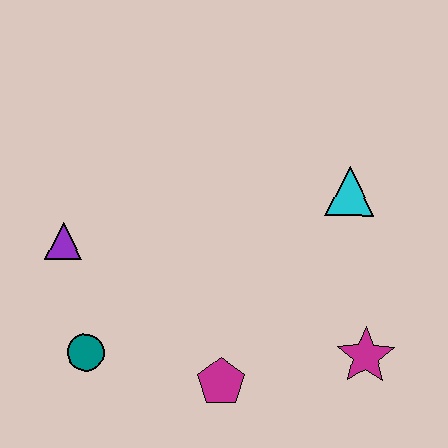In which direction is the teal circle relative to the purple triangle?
The teal circle is below the purple triangle.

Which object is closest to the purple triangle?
The teal circle is closest to the purple triangle.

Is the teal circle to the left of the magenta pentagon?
Yes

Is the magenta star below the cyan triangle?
Yes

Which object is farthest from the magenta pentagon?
The cyan triangle is farthest from the magenta pentagon.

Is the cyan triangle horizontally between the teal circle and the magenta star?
Yes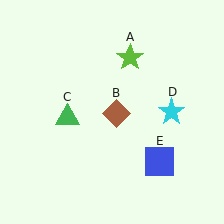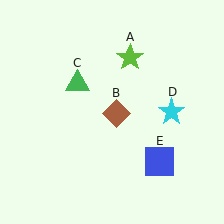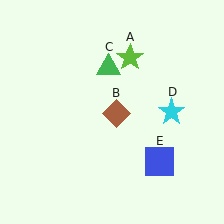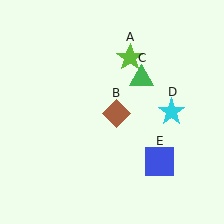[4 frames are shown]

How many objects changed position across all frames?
1 object changed position: green triangle (object C).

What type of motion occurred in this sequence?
The green triangle (object C) rotated clockwise around the center of the scene.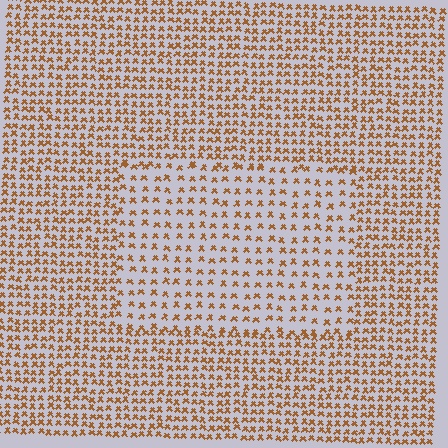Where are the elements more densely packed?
The elements are more densely packed outside the rectangle boundary.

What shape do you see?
I see a rectangle.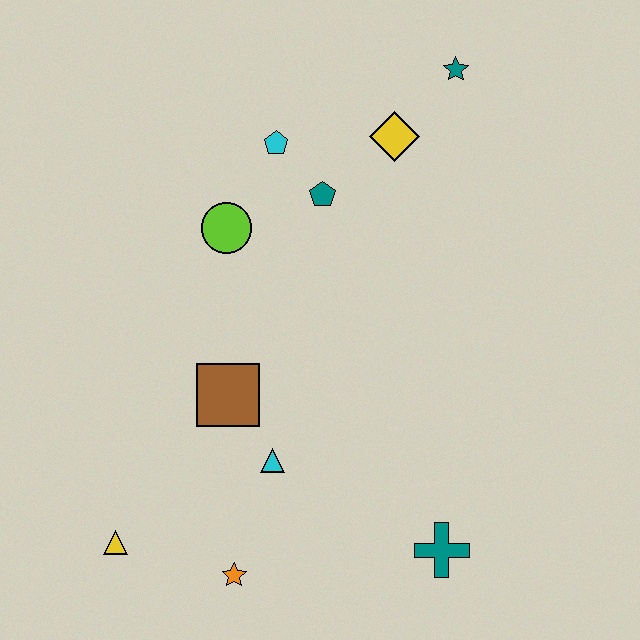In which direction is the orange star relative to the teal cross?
The orange star is to the left of the teal cross.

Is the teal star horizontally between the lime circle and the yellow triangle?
No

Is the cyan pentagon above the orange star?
Yes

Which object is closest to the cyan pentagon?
The teal pentagon is closest to the cyan pentagon.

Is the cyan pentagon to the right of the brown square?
Yes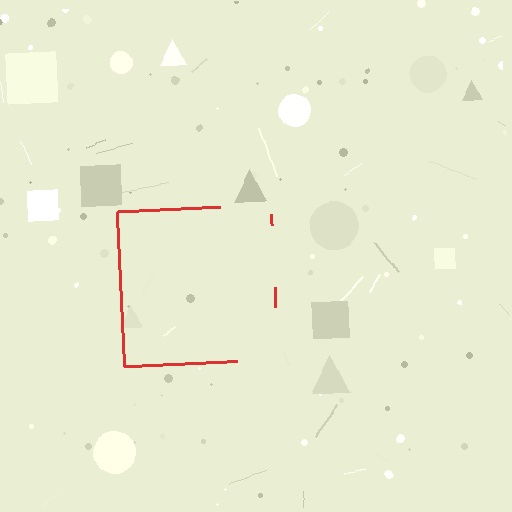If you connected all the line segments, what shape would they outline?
They would outline a square.